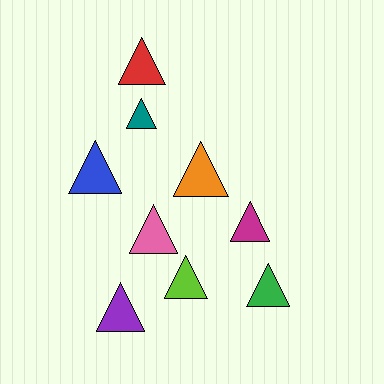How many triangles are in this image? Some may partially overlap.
There are 9 triangles.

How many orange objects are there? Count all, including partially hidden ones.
There is 1 orange object.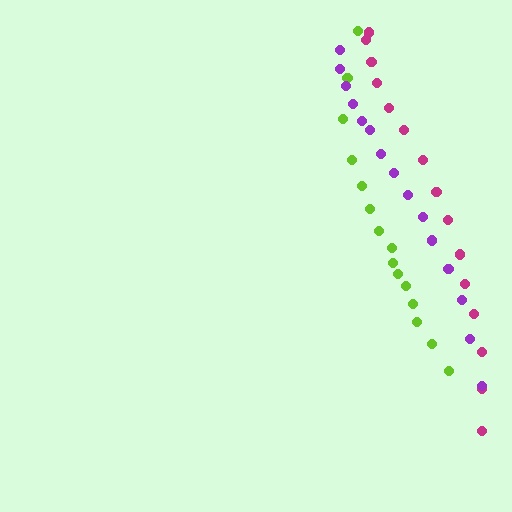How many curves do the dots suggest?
There are 3 distinct paths.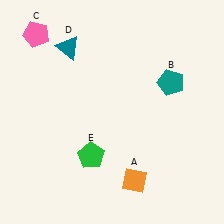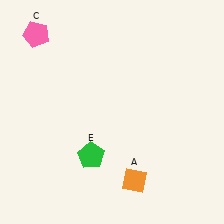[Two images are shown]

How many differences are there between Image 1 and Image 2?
There are 2 differences between the two images.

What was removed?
The teal triangle (D), the teal pentagon (B) were removed in Image 2.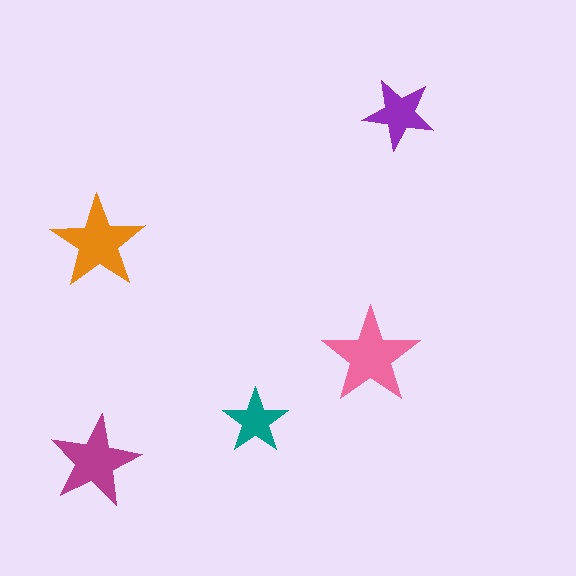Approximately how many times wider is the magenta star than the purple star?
About 1.5 times wider.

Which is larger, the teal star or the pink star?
The pink one.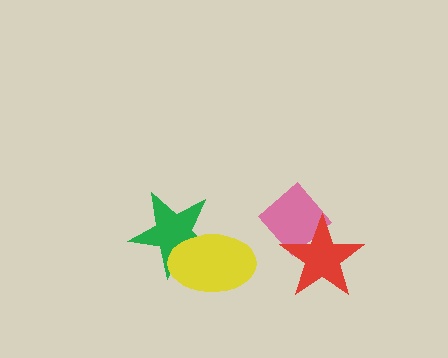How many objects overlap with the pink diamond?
1 object overlaps with the pink diamond.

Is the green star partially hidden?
Yes, it is partially covered by another shape.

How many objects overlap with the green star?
1 object overlaps with the green star.